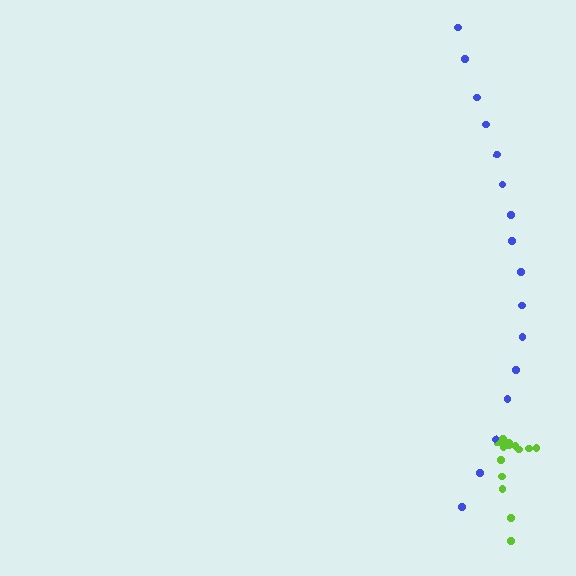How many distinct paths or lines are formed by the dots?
There are 2 distinct paths.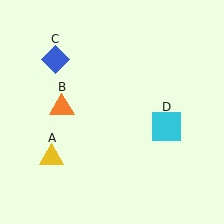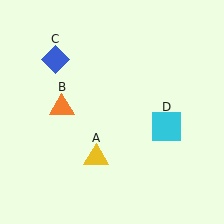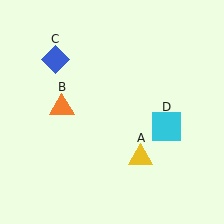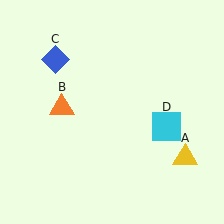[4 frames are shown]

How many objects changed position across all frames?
1 object changed position: yellow triangle (object A).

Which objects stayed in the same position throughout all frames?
Orange triangle (object B) and blue diamond (object C) and cyan square (object D) remained stationary.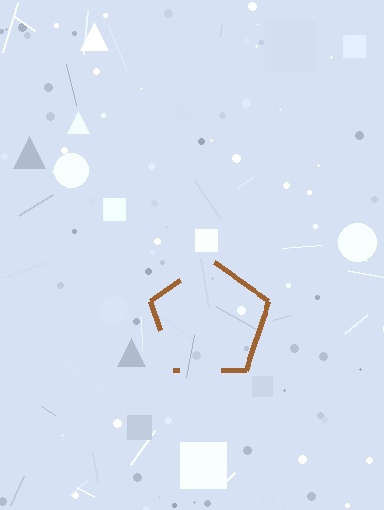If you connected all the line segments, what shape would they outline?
They would outline a pentagon.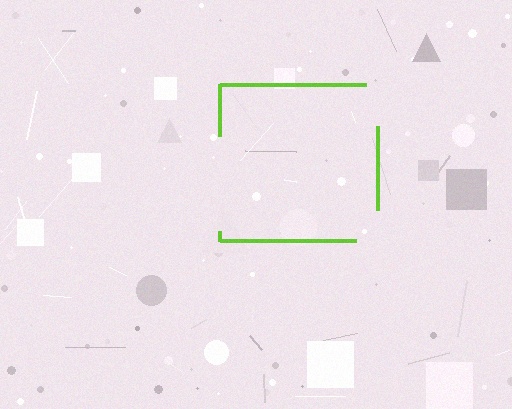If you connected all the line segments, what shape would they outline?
They would outline a square.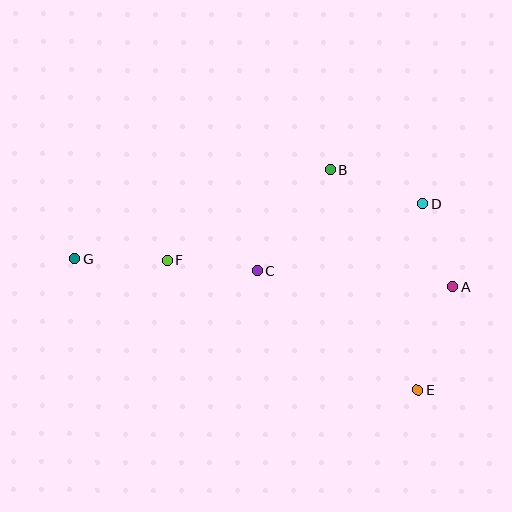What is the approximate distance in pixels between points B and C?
The distance between B and C is approximately 125 pixels.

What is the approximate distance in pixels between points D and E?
The distance between D and E is approximately 187 pixels.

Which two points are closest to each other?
Points A and D are closest to each other.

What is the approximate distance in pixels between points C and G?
The distance between C and G is approximately 183 pixels.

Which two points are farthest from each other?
Points A and G are farthest from each other.